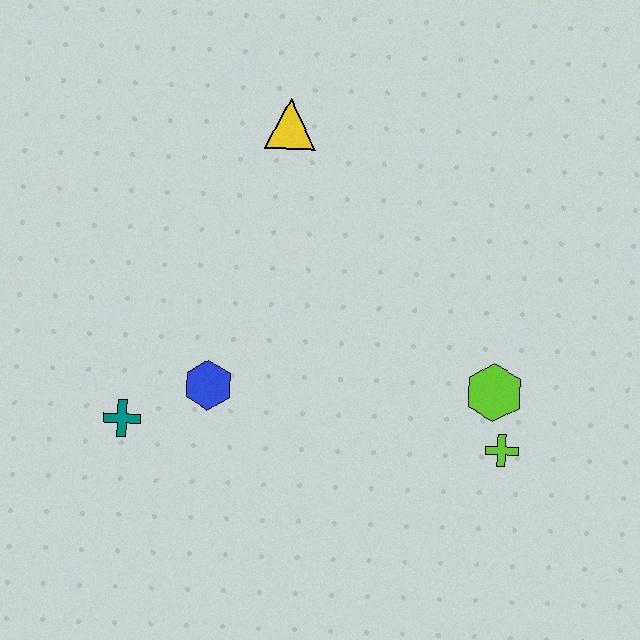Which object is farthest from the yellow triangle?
The lime cross is farthest from the yellow triangle.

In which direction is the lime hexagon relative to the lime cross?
The lime hexagon is above the lime cross.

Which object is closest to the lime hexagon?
The lime cross is closest to the lime hexagon.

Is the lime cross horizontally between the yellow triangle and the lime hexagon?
No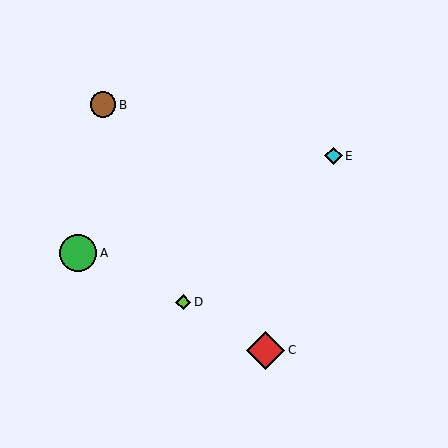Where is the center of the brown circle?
The center of the brown circle is at (103, 105).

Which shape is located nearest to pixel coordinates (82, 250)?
The green circle (labeled A) at (78, 253) is nearest to that location.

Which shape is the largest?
The red diamond (labeled C) is the largest.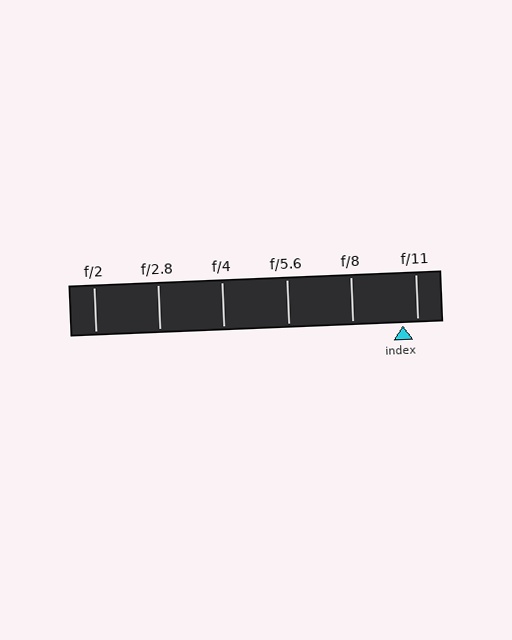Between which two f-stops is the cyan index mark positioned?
The index mark is between f/8 and f/11.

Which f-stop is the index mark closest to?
The index mark is closest to f/11.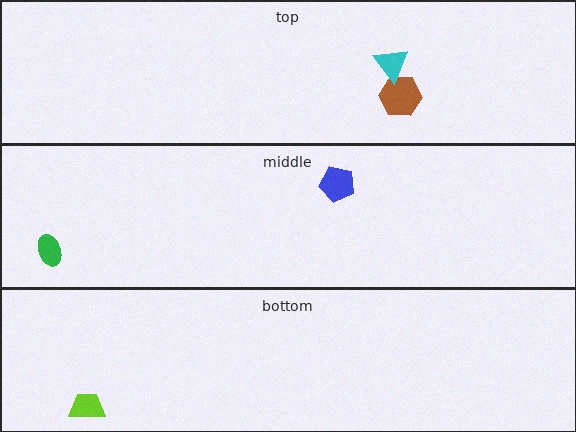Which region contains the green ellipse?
The middle region.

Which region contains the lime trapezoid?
The bottom region.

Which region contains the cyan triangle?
The top region.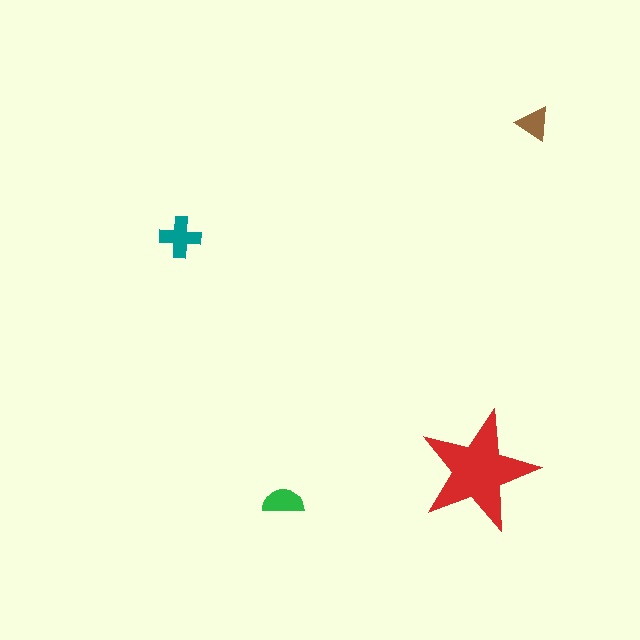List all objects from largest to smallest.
The red star, the teal cross, the green semicircle, the brown triangle.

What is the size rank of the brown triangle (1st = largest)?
4th.